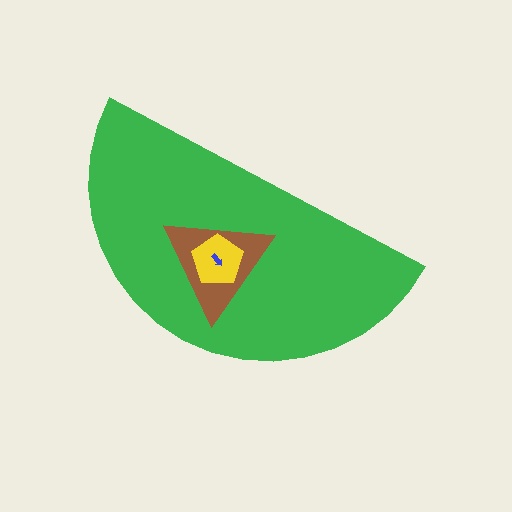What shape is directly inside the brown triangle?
The yellow pentagon.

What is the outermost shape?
The green semicircle.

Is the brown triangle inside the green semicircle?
Yes.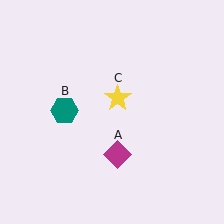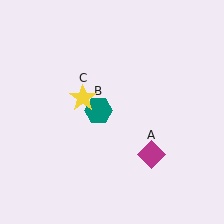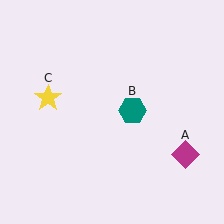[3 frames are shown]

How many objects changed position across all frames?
3 objects changed position: magenta diamond (object A), teal hexagon (object B), yellow star (object C).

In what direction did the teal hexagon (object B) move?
The teal hexagon (object B) moved right.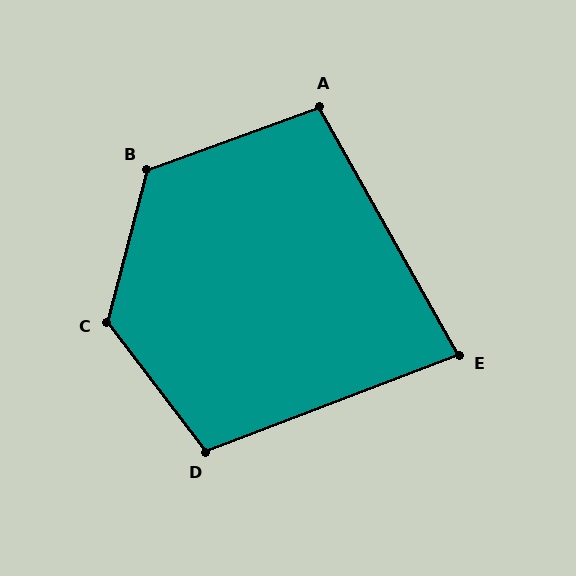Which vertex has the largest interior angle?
C, at approximately 128 degrees.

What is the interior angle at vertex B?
Approximately 125 degrees (obtuse).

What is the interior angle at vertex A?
Approximately 99 degrees (obtuse).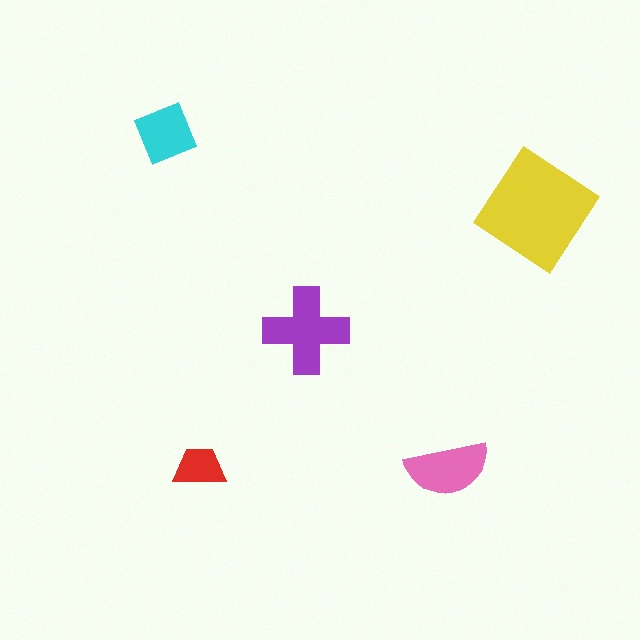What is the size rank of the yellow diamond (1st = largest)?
1st.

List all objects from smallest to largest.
The red trapezoid, the cyan square, the pink semicircle, the purple cross, the yellow diamond.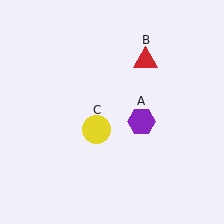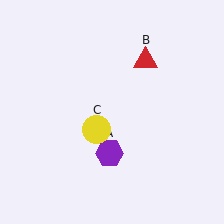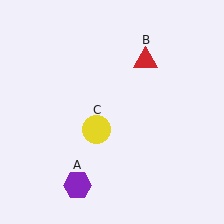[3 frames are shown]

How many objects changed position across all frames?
1 object changed position: purple hexagon (object A).